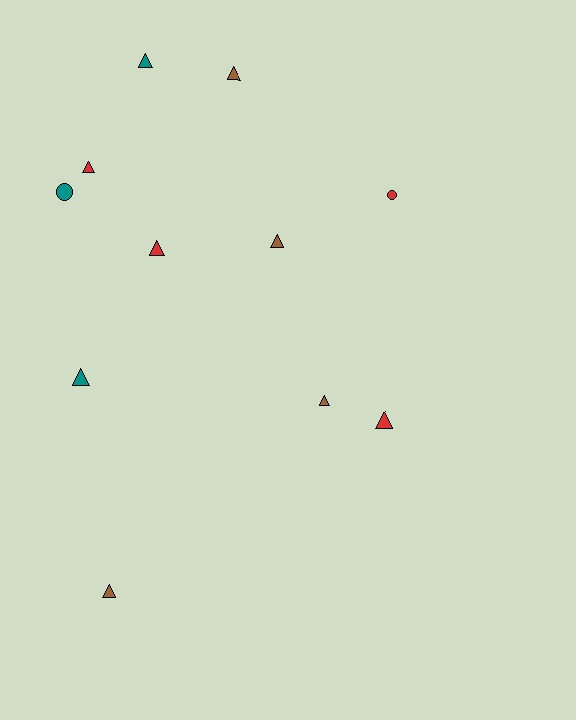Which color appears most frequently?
Brown, with 4 objects.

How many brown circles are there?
There are no brown circles.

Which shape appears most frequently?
Triangle, with 9 objects.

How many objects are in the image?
There are 11 objects.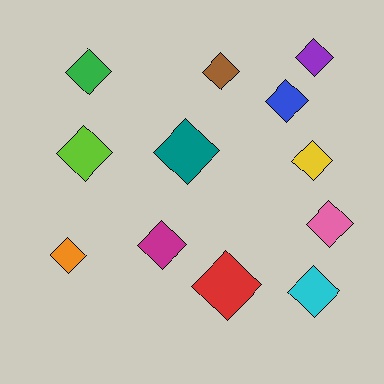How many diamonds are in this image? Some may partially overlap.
There are 12 diamonds.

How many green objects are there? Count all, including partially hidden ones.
There is 1 green object.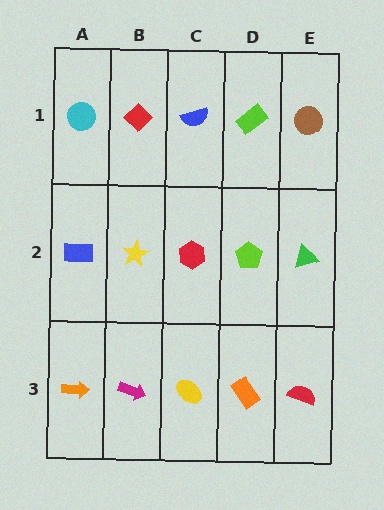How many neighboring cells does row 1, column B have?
3.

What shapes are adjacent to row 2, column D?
A lime rectangle (row 1, column D), an orange rectangle (row 3, column D), a red hexagon (row 2, column C), a green triangle (row 2, column E).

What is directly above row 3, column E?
A green triangle.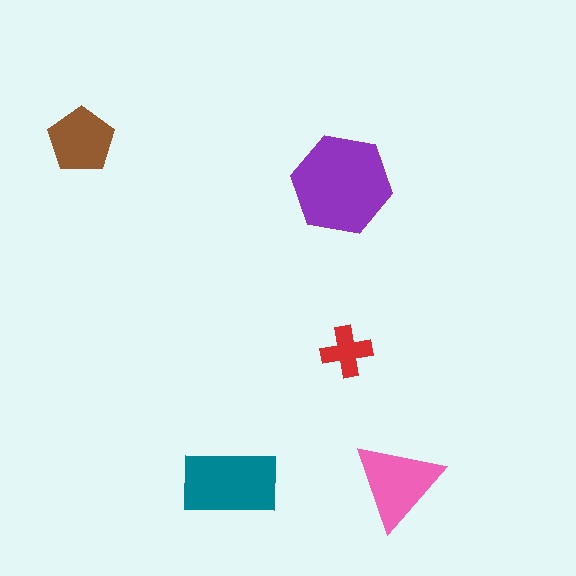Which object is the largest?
The purple hexagon.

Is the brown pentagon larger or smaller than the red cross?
Larger.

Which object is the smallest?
The red cross.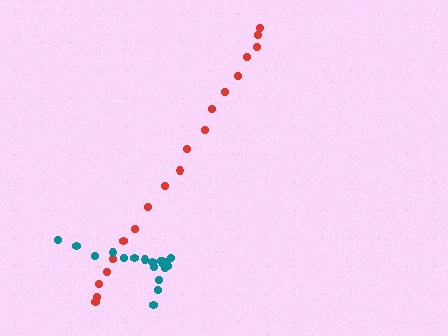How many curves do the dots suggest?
There are 2 distinct paths.